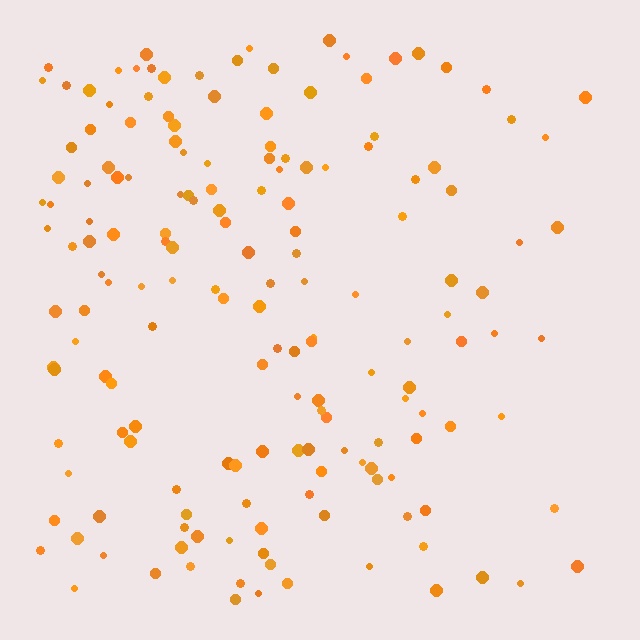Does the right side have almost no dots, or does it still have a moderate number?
Still a moderate number, just noticeably fewer than the left.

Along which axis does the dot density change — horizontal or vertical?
Horizontal.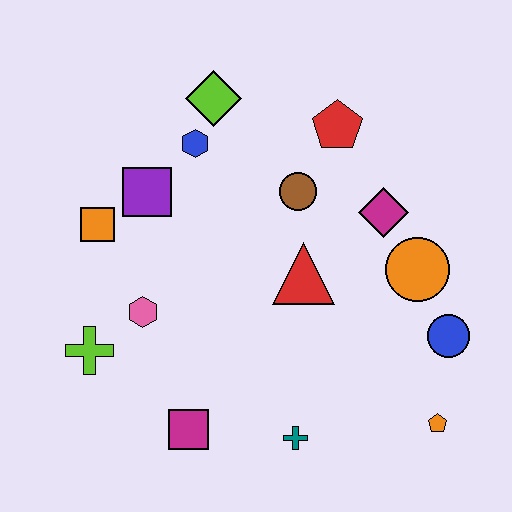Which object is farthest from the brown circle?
The orange pentagon is farthest from the brown circle.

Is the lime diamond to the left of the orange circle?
Yes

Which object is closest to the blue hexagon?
The lime diamond is closest to the blue hexagon.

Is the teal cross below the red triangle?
Yes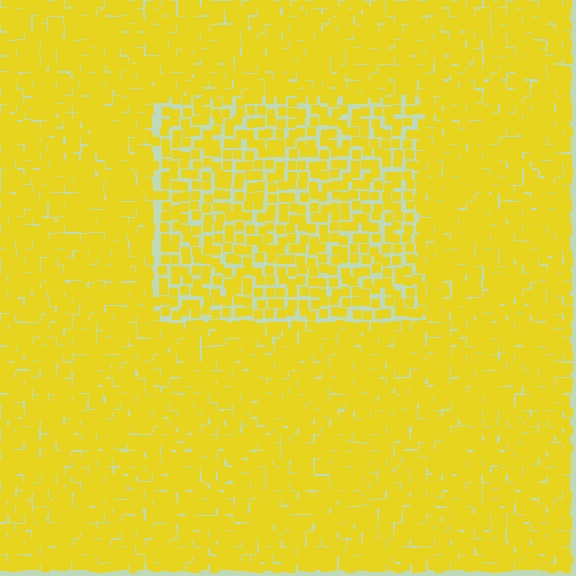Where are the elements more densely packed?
The elements are more densely packed outside the rectangle boundary.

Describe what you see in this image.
The image contains small yellow elements arranged at two different densities. A rectangle-shaped region is visible where the elements are less densely packed than the surrounding area.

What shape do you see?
I see a rectangle.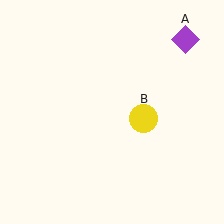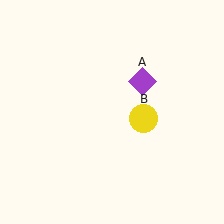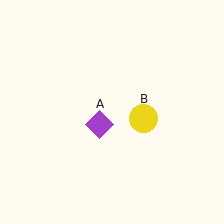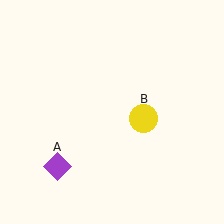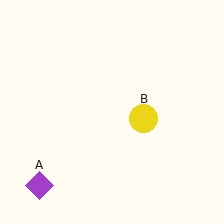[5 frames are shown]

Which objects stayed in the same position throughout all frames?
Yellow circle (object B) remained stationary.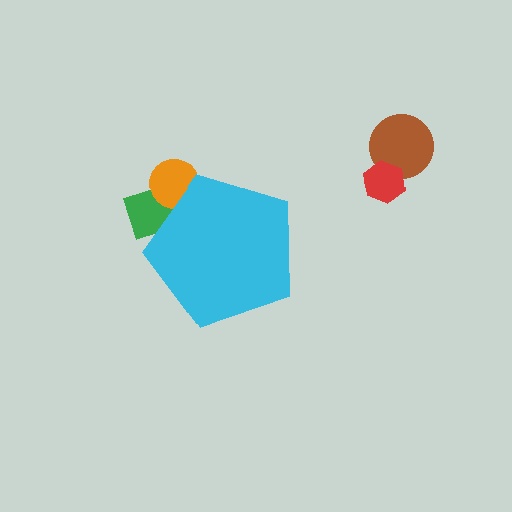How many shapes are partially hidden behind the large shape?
2 shapes are partially hidden.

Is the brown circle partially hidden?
No, the brown circle is fully visible.